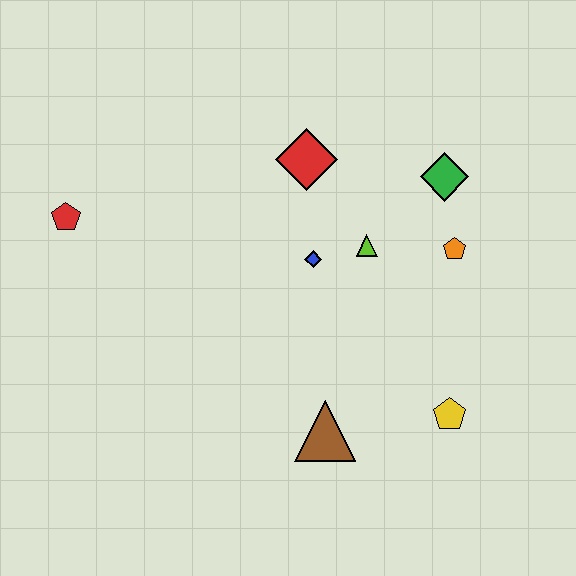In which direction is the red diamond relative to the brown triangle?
The red diamond is above the brown triangle.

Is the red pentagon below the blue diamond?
No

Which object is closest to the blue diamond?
The lime triangle is closest to the blue diamond.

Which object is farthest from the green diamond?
The red pentagon is farthest from the green diamond.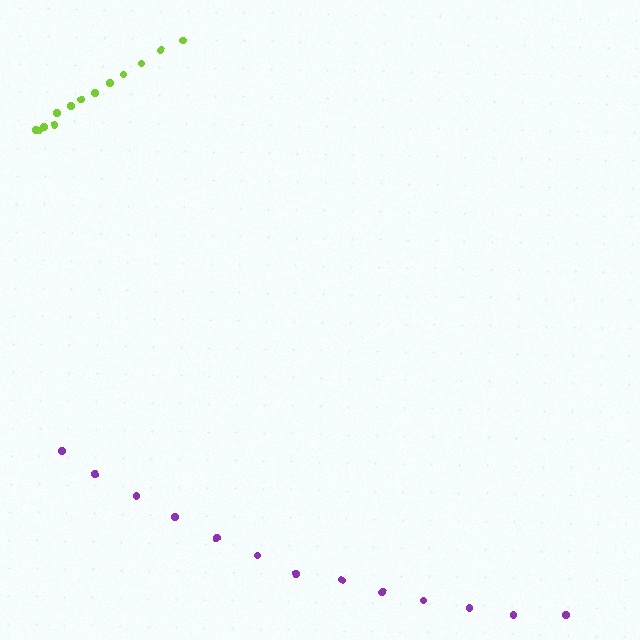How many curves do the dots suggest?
There are 2 distinct paths.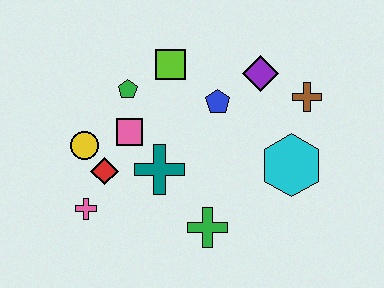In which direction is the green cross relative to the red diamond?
The green cross is to the right of the red diamond.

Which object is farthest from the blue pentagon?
The pink cross is farthest from the blue pentagon.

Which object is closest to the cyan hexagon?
The brown cross is closest to the cyan hexagon.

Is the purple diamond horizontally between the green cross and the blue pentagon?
No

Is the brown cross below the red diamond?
No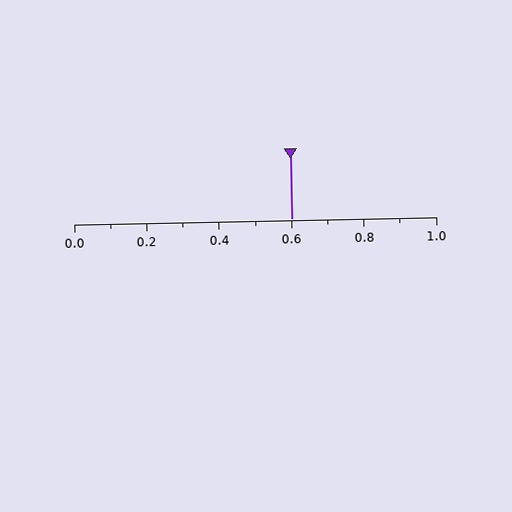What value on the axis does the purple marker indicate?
The marker indicates approximately 0.6.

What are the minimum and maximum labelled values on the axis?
The axis runs from 0.0 to 1.0.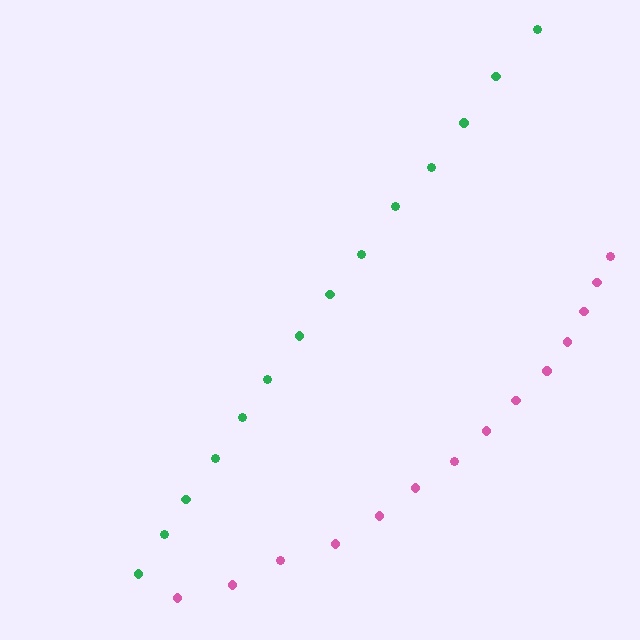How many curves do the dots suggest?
There are 2 distinct paths.